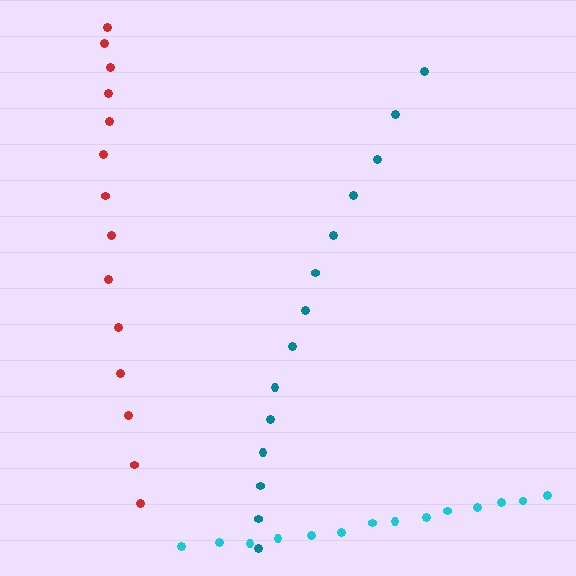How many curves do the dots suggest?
There are 3 distinct paths.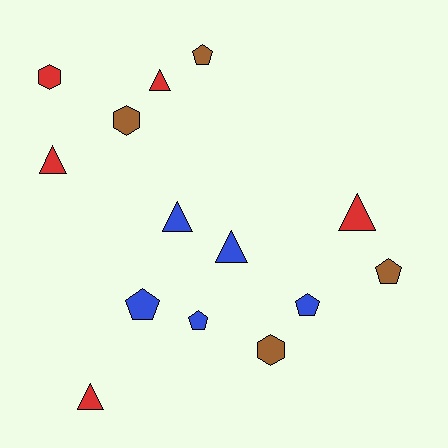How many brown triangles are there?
There are no brown triangles.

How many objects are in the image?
There are 14 objects.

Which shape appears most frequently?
Triangle, with 6 objects.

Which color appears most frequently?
Blue, with 5 objects.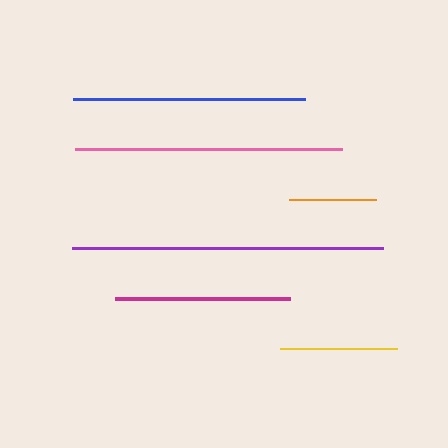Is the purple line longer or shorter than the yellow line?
The purple line is longer than the yellow line.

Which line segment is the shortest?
The orange line is the shortest at approximately 87 pixels.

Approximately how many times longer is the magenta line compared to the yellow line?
The magenta line is approximately 1.5 times the length of the yellow line.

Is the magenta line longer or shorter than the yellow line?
The magenta line is longer than the yellow line.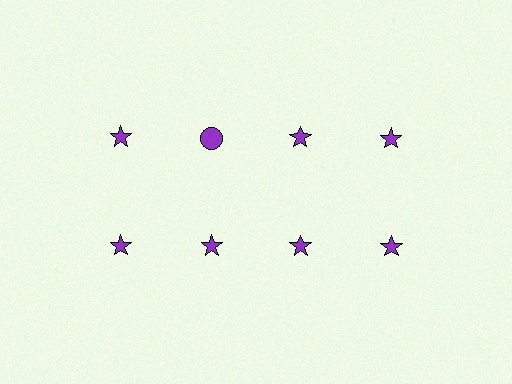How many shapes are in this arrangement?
There are 8 shapes arranged in a grid pattern.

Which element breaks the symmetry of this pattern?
The purple circle in the top row, second from left column breaks the symmetry. All other shapes are purple stars.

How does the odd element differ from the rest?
It has a different shape: circle instead of star.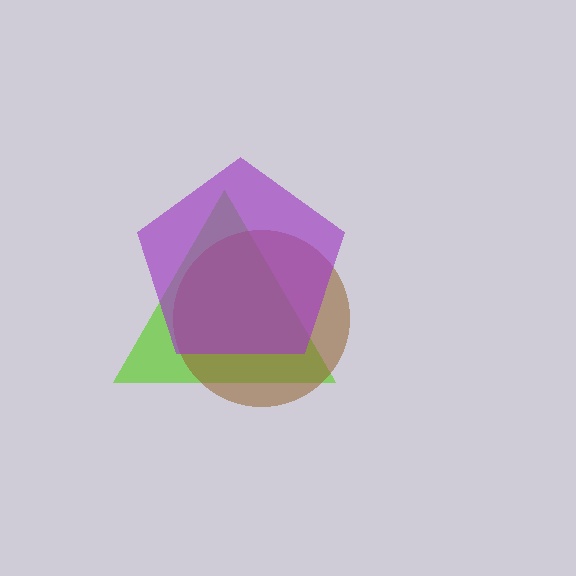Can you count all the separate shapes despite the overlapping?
Yes, there are 3 separate shapes.